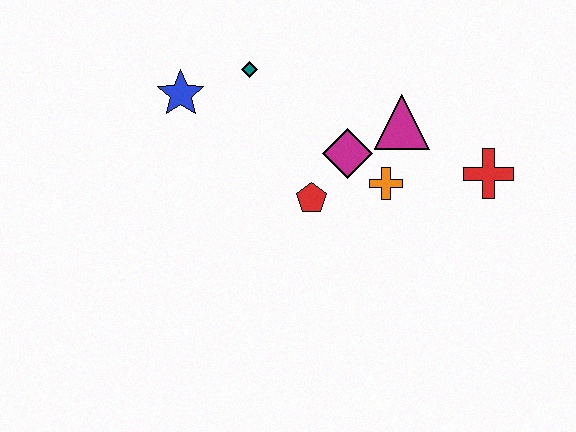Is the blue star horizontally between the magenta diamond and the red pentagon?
No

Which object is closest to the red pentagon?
The magenta diamond is closest to the red pentagon.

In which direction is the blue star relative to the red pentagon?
The blue star is to the left of the red pentagon.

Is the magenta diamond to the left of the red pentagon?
No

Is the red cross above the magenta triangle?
No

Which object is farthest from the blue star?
The red cross is farthest from the blue star.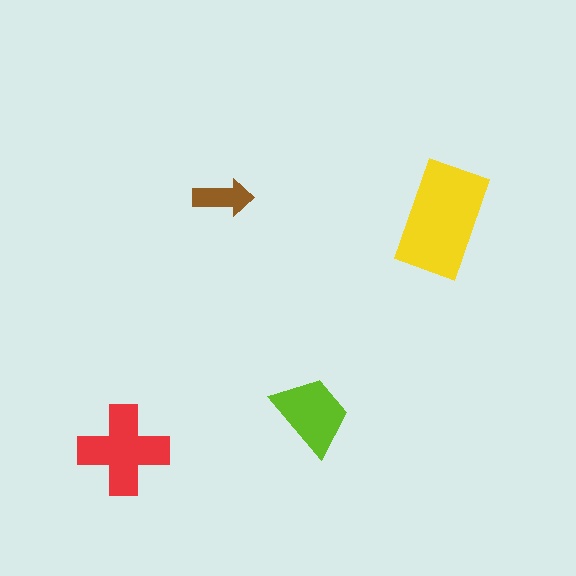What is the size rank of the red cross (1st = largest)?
2nd.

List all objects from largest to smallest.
The yellow rectangle, the red cross, the lime trapezoid, the brown arrow.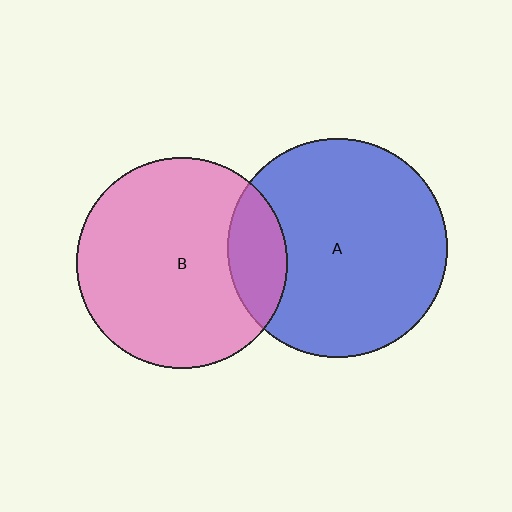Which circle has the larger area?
Circle A (blue).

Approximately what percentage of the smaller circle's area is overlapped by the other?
Approximately 15%.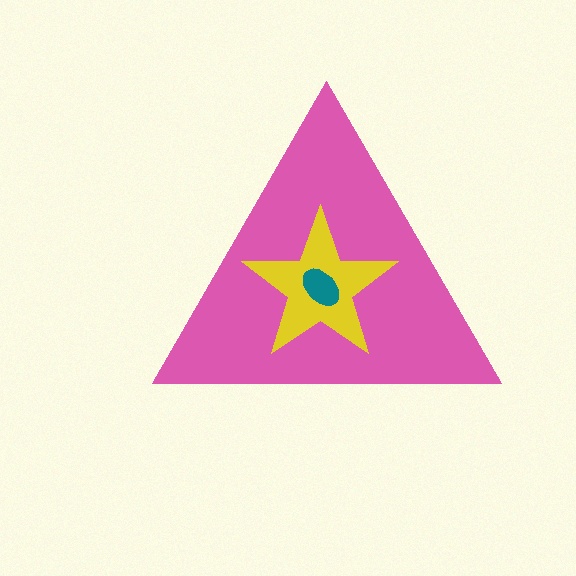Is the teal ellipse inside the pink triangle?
Yes.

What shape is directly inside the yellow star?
The teal ellipse.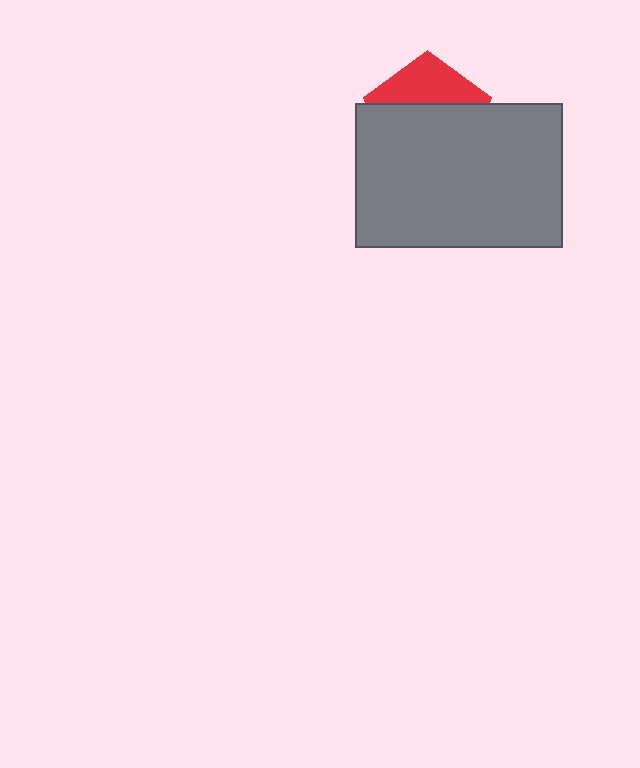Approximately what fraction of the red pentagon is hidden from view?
Roughly 65% of the red pentagon is hidden behind the gray rectangle.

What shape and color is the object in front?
The object in front is a gray rectangle.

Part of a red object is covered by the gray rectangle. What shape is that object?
It is a pentagon.